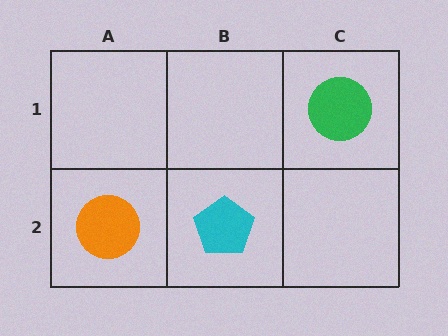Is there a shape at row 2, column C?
No, that cell is empty.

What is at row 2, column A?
An orange circle.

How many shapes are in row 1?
1 shape.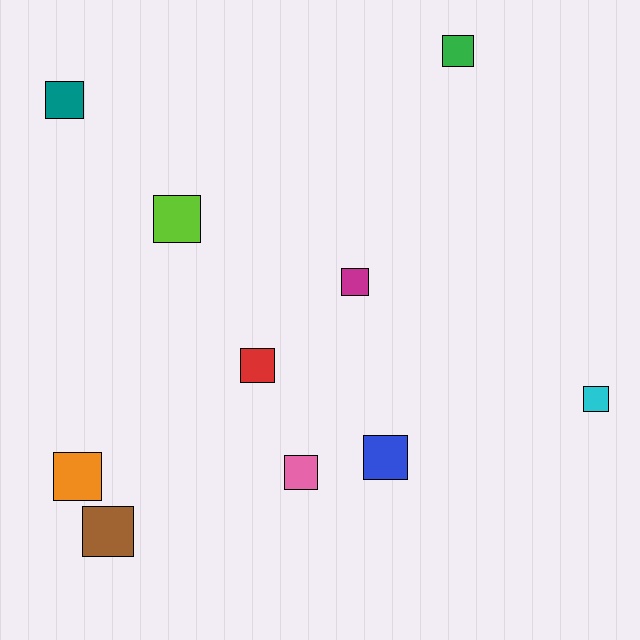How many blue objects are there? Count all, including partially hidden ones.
There is 1 blue object.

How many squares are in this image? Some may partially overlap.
There are 10 squares.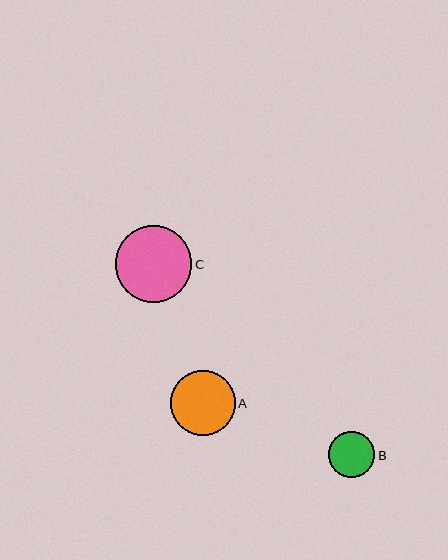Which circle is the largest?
Circle C is the largest with a size of approximately 77 pixels.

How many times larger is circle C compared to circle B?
Circle C is approximately 1.7 times the size of circle B.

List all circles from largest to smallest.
From largest to smallest: C, A, B.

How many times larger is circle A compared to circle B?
Circle A is approximately 1.4 times the size of circle B.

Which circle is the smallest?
Circle B is the smallest with a size of approximately 46 pixels.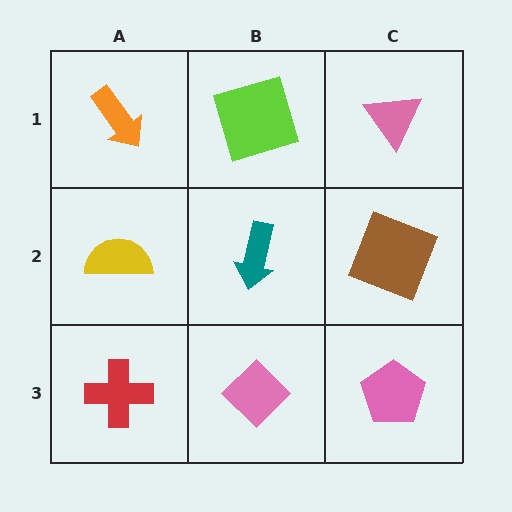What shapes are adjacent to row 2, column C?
A pink triangle (row 1, column C), a pink pentagon (row 3, column C), a teal arrow (row 2, column B).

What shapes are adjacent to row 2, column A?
An orange arrow (row 1, column A), a red cross (row 3, column A), a teal arrow (row 2, column B).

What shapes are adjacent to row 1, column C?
A brown square (row 2, column C), a lime square (row 1, column B).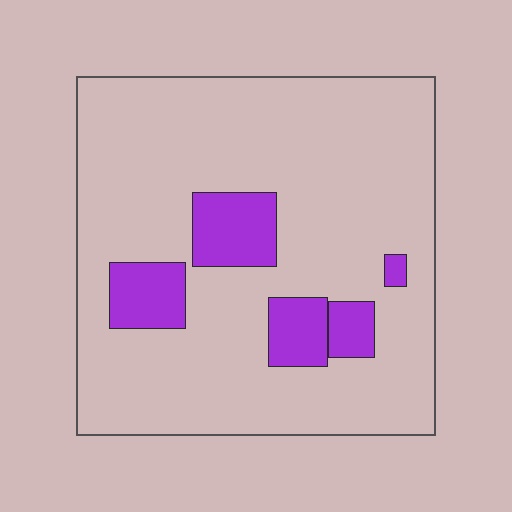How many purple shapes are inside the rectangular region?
5.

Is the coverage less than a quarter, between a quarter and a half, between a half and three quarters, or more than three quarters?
Less than a quarter.